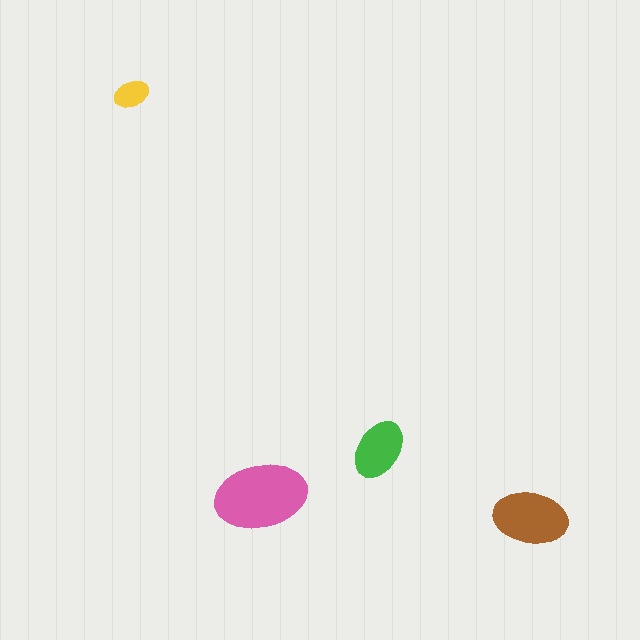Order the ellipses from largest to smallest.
the pink one, the brown one, the green one, the yellow one.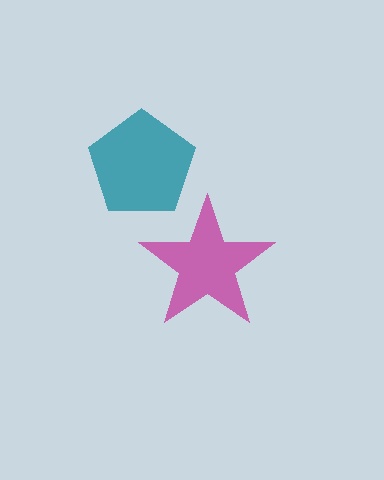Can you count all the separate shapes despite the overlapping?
Yes, there are 2 separate shapes.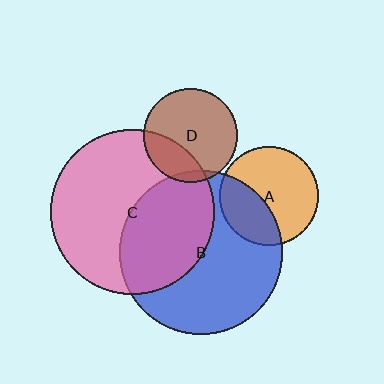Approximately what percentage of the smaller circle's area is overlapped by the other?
Approximately 40%.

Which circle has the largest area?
Circle C (pink).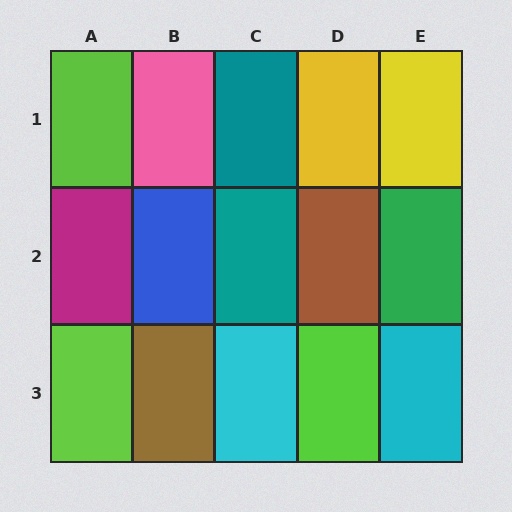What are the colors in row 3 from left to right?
Lime, brown, cyan, lime, cyan.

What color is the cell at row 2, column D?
Brown.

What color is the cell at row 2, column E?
Green.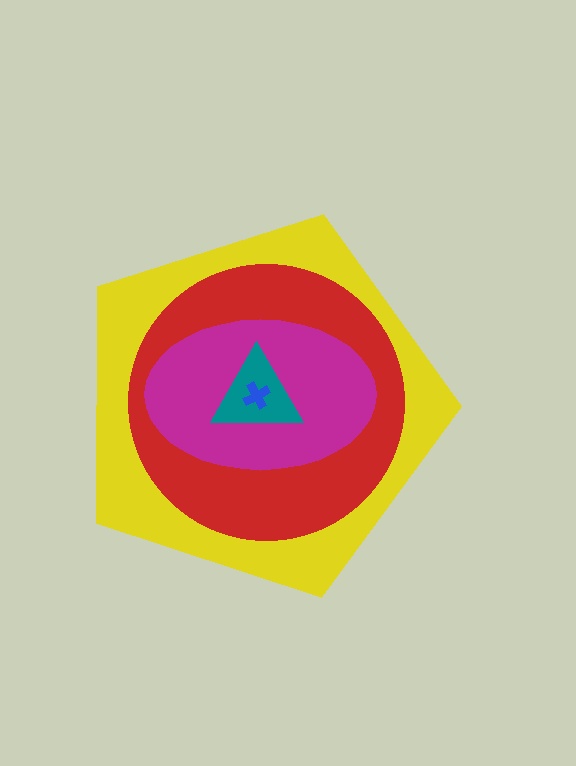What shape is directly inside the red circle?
The magenta ellipse.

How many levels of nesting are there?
5.